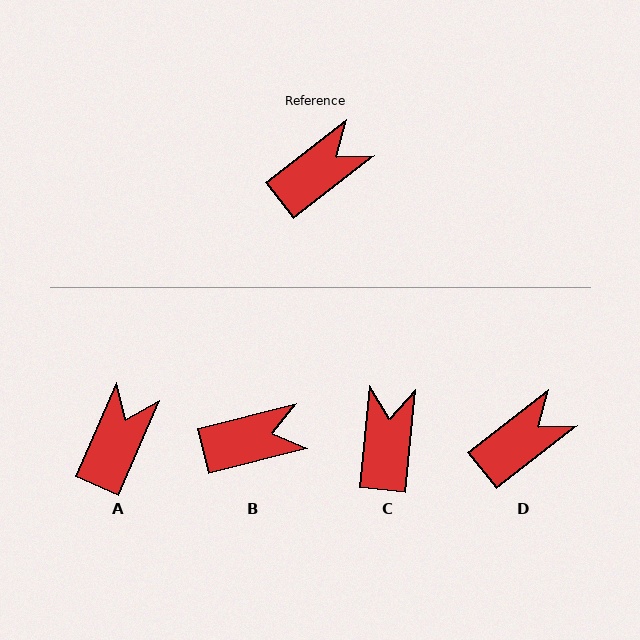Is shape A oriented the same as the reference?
No, it is off by about 29 degrees.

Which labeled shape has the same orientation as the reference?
D.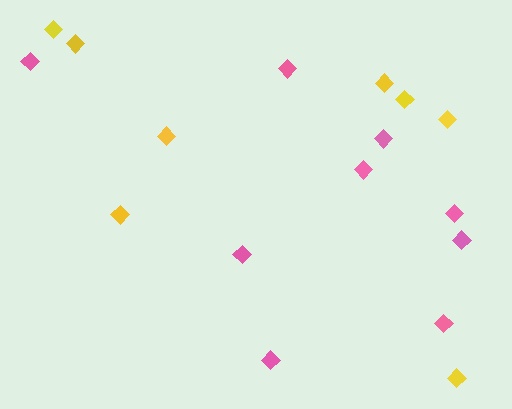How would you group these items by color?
There are 2 groups: one group of pink diamonds (9) and one group of yellow diamonds (8).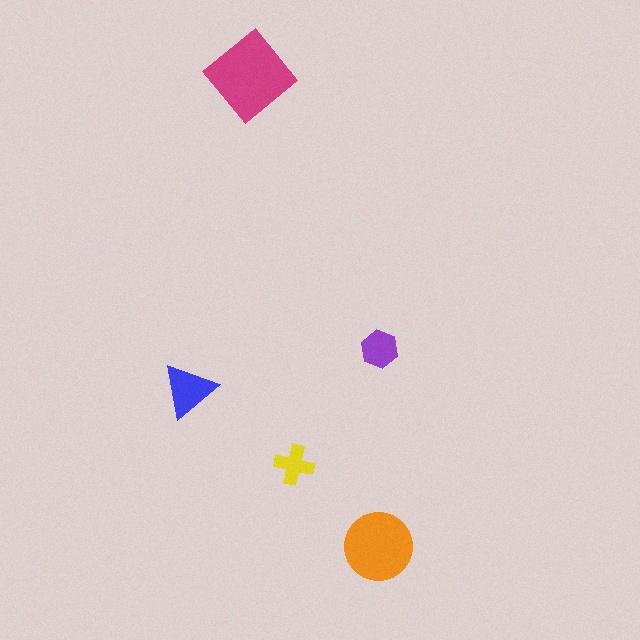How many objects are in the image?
There are 5 objects in the image.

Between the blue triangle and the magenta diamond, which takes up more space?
The magenta diamond.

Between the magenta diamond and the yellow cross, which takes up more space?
The magenta diamond.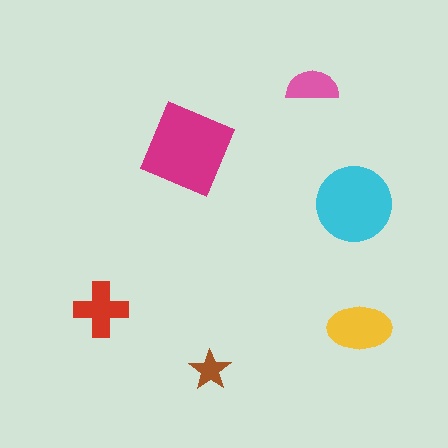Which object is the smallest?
The brown star.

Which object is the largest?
The magenta diamond.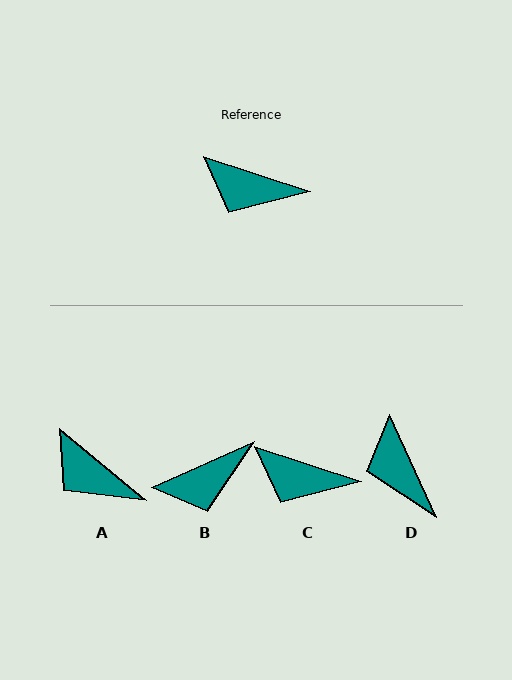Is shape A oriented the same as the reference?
No, it is off by about 22 degrees.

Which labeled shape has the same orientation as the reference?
C.